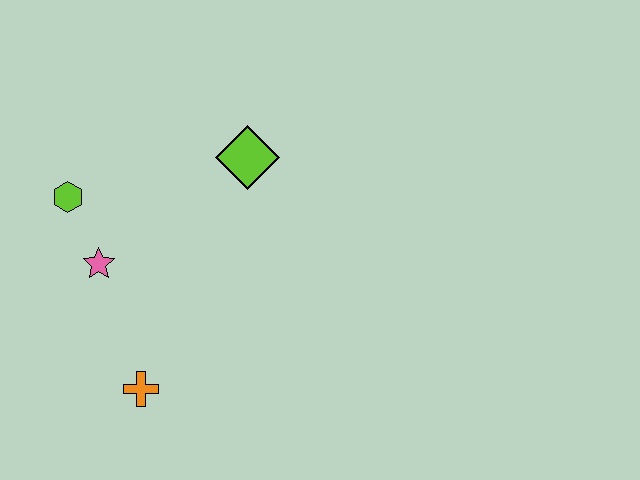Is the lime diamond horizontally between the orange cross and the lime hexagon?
No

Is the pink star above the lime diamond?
No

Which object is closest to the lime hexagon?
The pink star is closest to the lime hexagon.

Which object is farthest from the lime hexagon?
The orange cross is farthest from the lime hexagon.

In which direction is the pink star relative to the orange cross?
The pink star is above the orange cross.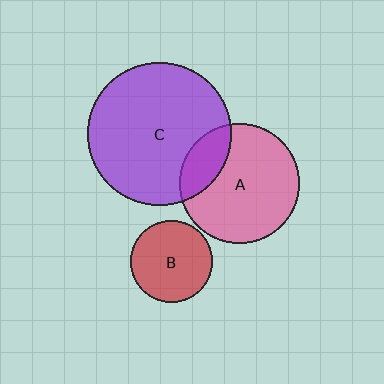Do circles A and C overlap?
Yes.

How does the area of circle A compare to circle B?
Approximately 2.1 times.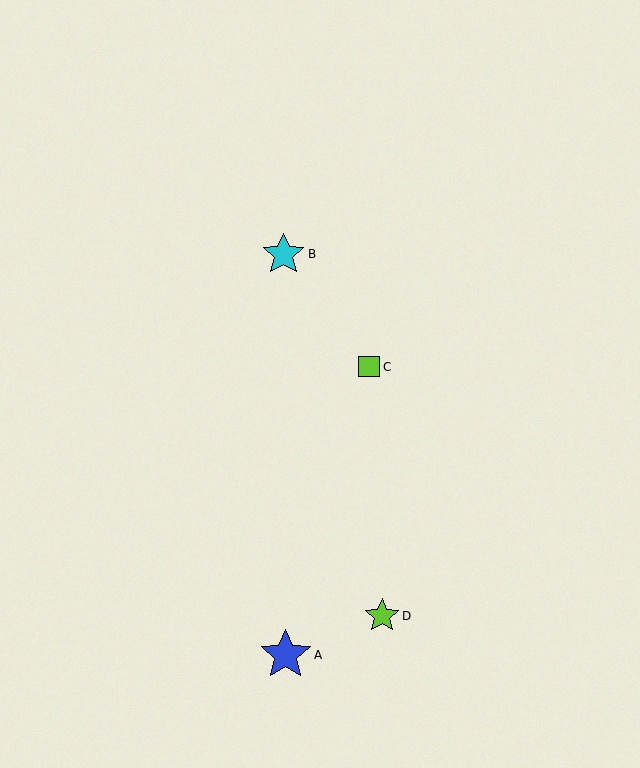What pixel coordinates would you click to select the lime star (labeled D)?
Click at (382, 616) to select the lime star D.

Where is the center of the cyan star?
The center of the cyan star is at (284, 254).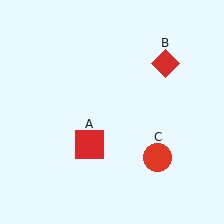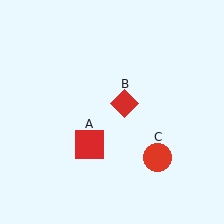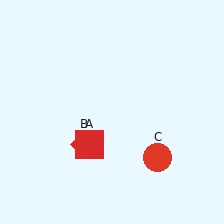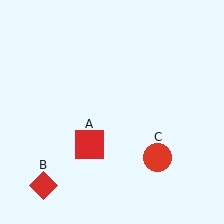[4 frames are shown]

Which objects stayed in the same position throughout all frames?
Red square (object A) and red circle (object C) remained stationary.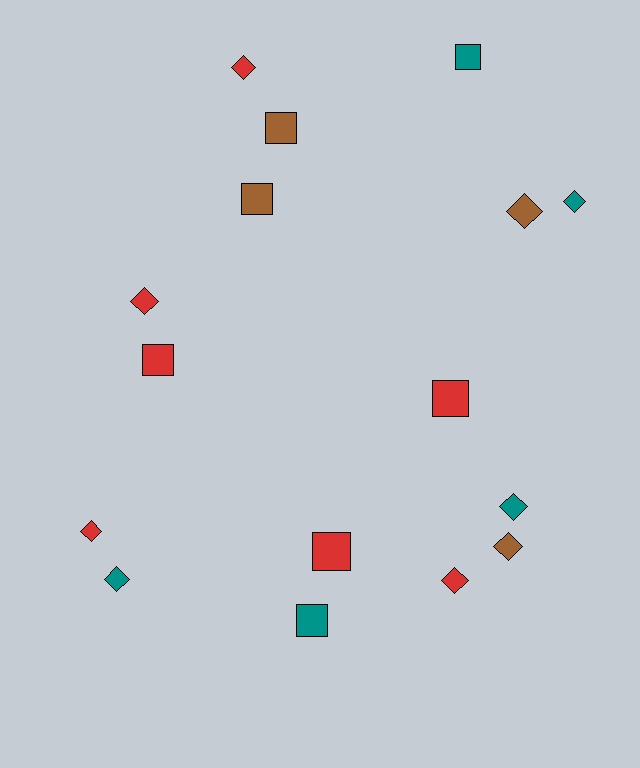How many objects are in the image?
There are 16 objects.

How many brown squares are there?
There are 2 brown squares.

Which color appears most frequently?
Red, with 7 objects.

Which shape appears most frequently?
Diamond, with 9 objects.